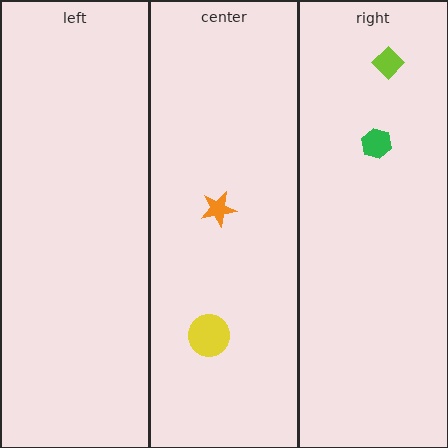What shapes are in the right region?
The green hexagon, the lime diamond.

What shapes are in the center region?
The orange star, the yellow circle.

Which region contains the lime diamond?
The right region.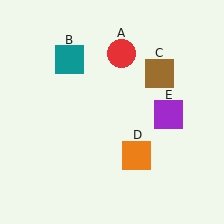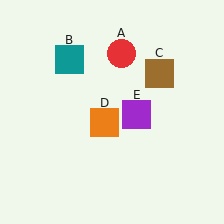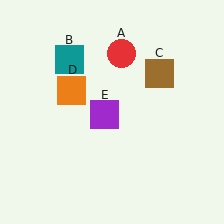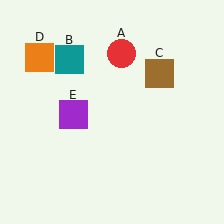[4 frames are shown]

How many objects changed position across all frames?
2 objects changed position: orange square (object D), purple square (object E).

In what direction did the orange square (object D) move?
The orange square (object D) moved up and to the left.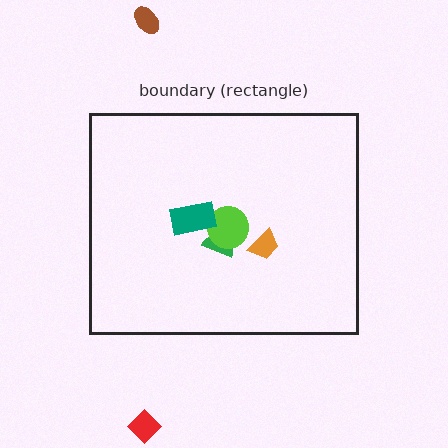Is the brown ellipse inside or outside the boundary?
Outside.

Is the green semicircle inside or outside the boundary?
Inside.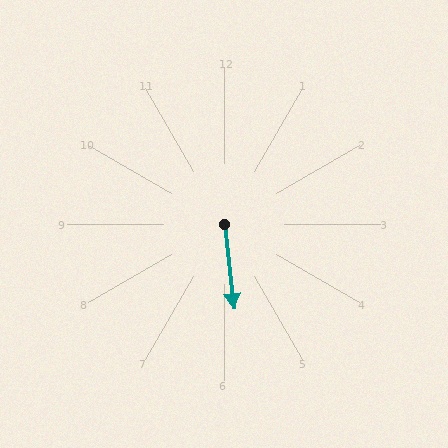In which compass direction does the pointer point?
South.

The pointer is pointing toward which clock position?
Roughly 6 o'clock.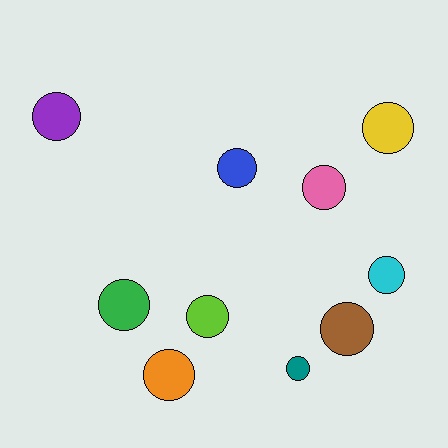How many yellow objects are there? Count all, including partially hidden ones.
There is 1 yellow object.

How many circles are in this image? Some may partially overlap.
There are 10 circles.